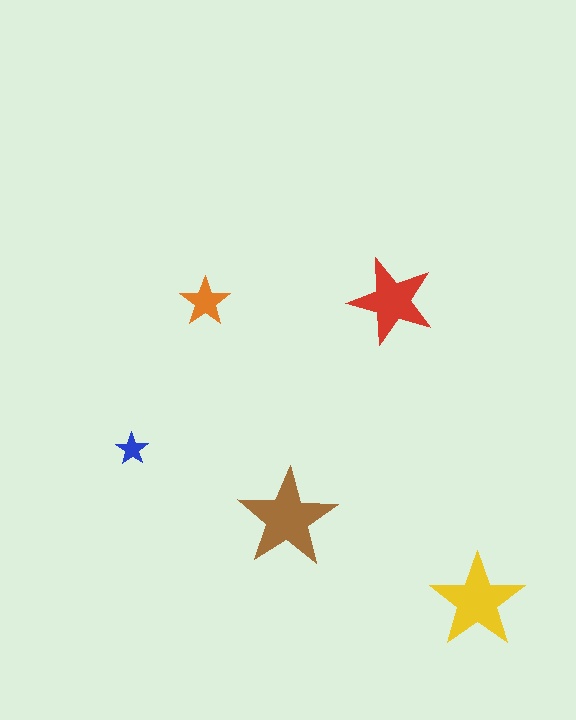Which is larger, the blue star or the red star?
The red one.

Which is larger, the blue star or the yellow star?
The yellow one.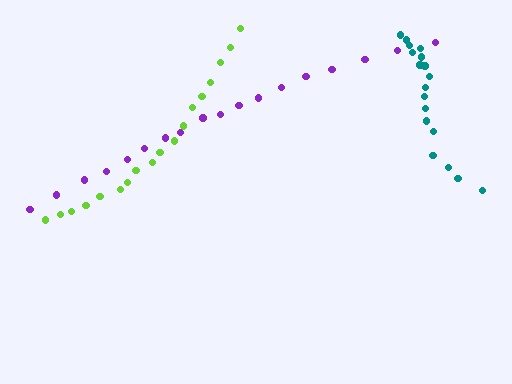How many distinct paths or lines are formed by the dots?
There are 3 distinct paths.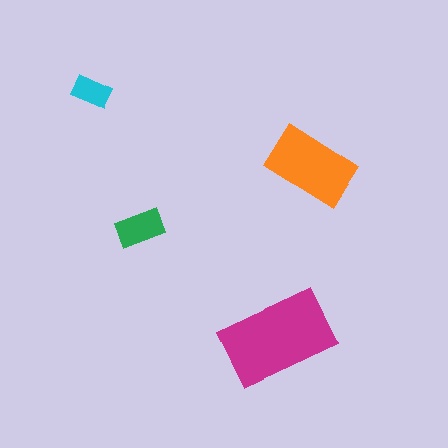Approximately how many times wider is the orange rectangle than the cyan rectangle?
About 2 times wider.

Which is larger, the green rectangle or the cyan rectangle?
The green one.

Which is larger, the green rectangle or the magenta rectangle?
The magenta one.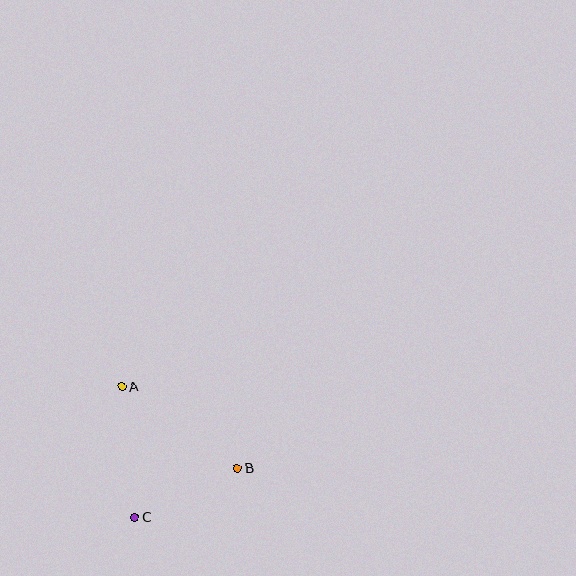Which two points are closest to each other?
Points B and C are closest to each other.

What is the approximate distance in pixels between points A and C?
The distance between A and C is approximately 131 pixels.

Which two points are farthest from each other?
Points A and B are farthest from each other.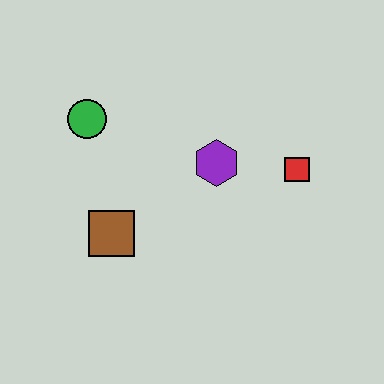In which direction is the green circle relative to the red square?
The green circle is to the left of the red square.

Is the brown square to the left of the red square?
Yes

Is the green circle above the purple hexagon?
Yes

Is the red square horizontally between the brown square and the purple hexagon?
No